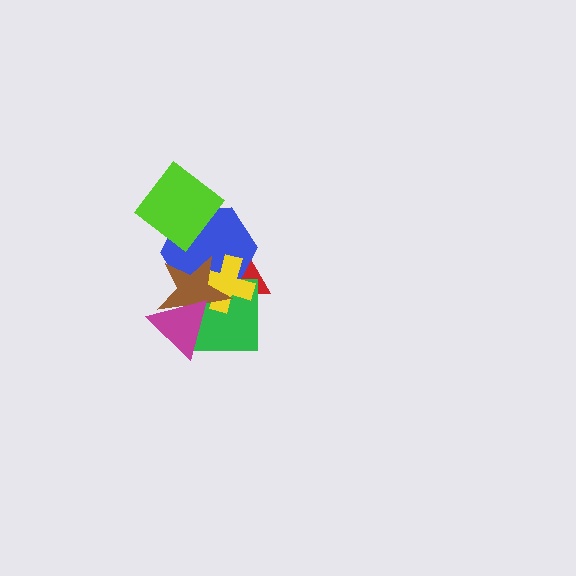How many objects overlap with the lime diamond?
1 object overlaps with the lime diamond.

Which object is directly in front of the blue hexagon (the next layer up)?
The green square is directly in front of the blue hexagon.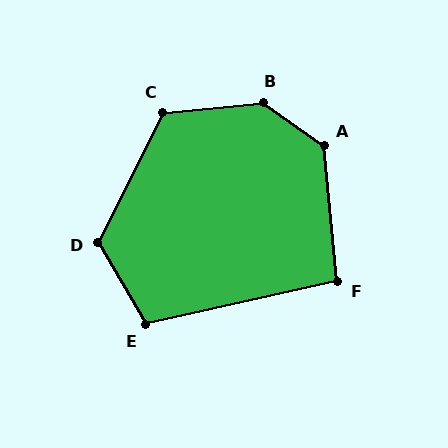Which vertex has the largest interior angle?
B, at approximately 139 degrees.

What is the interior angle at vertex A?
Approximately 130 degrees (obtuse).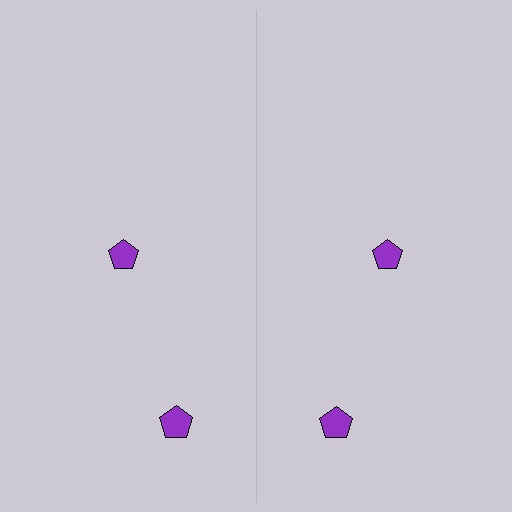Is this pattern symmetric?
Yes, this pattern has bilateral (reflection) symmetry.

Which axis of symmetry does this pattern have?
The pattern has a vertical axis of symmetry running through the center of the image.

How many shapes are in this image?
There are 4 shapes in this image.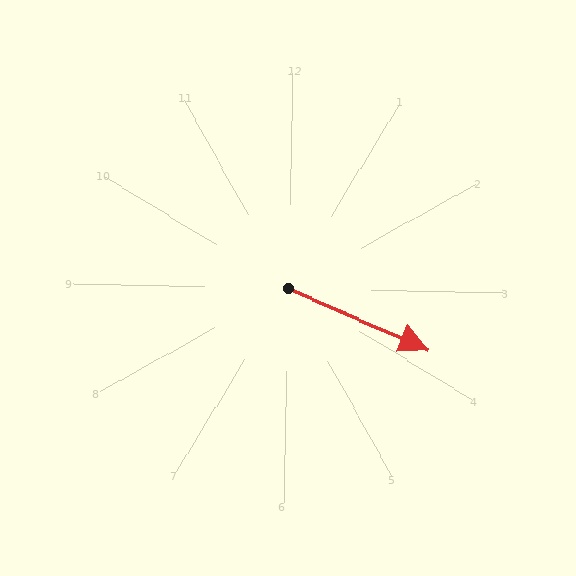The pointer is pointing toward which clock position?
Roughly 4 o'clock.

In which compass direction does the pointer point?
Southeast.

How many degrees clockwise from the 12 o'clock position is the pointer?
Approximately 113 degrees.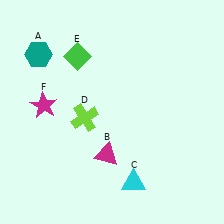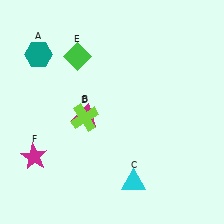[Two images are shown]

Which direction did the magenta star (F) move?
The magenta star (F) moved down.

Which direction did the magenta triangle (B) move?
The magenta triangle (B) moved up.